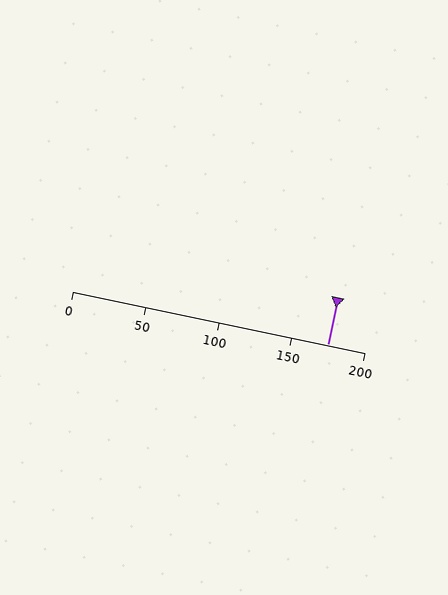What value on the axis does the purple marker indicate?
The marker indicates approximately 175.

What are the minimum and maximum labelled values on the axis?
The axis runs from 0 to 200.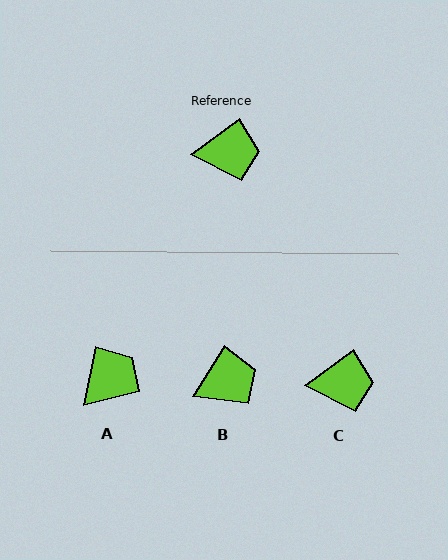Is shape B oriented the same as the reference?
No, it is off by about 21 degrees.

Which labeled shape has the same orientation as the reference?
C.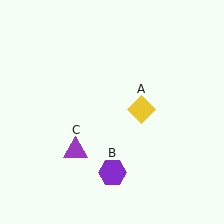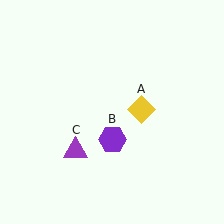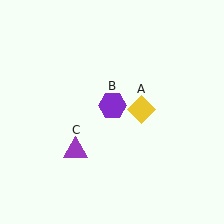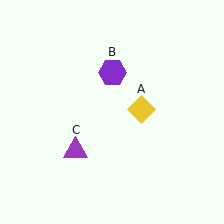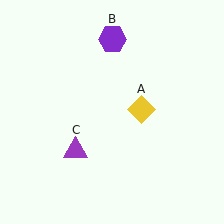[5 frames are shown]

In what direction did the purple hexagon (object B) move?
The purple hexagon (object B) moved up.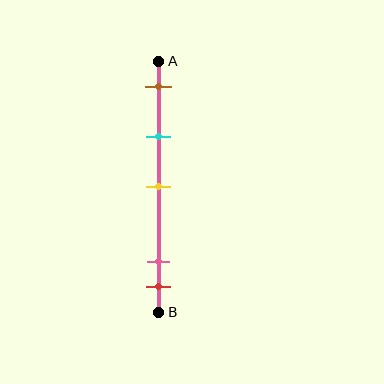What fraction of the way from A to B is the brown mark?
The brown mark is approximately 10% (0.1) of the way from A to B.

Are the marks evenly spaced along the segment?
No, the marks are not evenly spaced.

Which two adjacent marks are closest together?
The pink and red marks are the closest adjacent pair.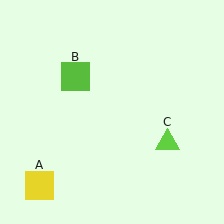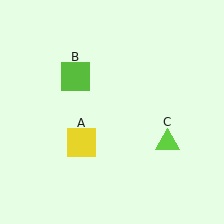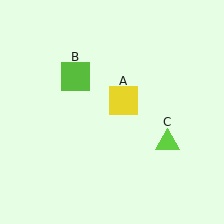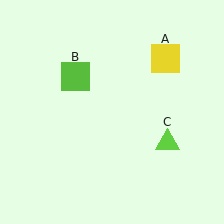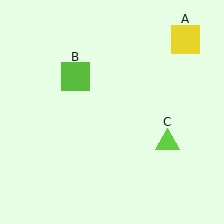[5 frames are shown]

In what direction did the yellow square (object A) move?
The yellow square (object A) moved up and to the right.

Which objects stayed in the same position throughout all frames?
Lime square (object B) and lime triangle (object C) remained stationary.